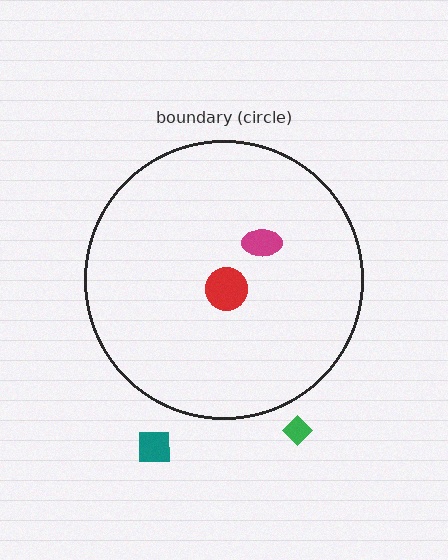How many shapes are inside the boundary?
2 inside, 2 outside.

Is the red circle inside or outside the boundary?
Inside.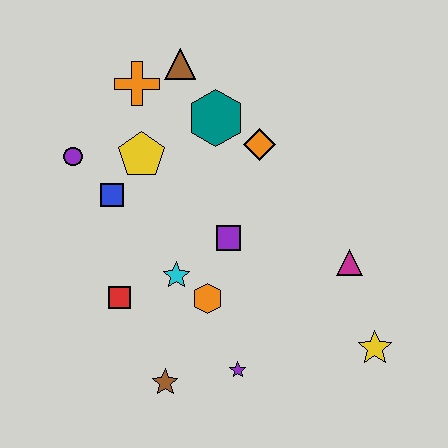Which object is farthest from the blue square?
The yellow star is farthest from the blue square.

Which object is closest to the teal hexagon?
The orange diamond is closest to the teal hexagon.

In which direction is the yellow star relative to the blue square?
The yellow star is to the right of the blue square.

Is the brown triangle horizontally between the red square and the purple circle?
No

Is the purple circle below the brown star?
No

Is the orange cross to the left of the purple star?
Yes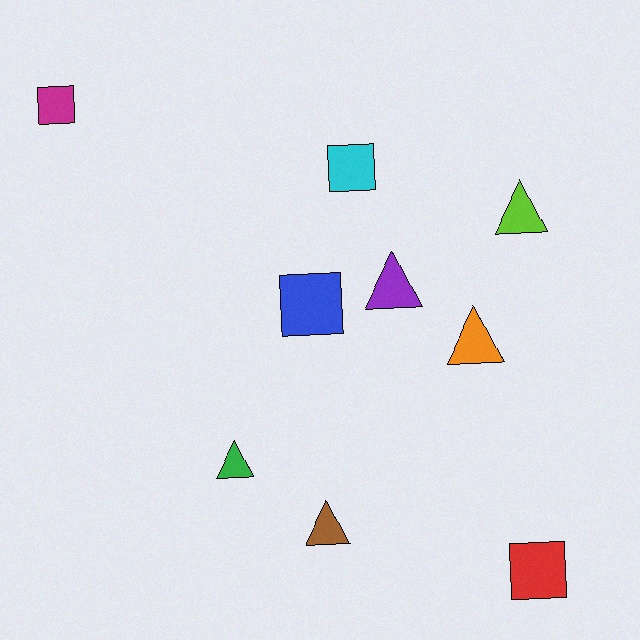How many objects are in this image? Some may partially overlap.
There are 9 objects.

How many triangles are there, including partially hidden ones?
There are 5 triangles.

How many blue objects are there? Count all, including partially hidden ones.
There is 1 blue object.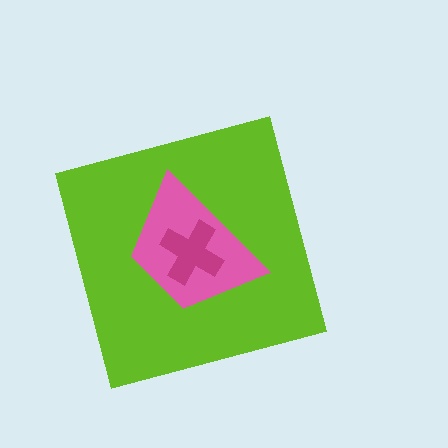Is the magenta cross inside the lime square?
Yes.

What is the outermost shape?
The lime square.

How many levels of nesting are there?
3.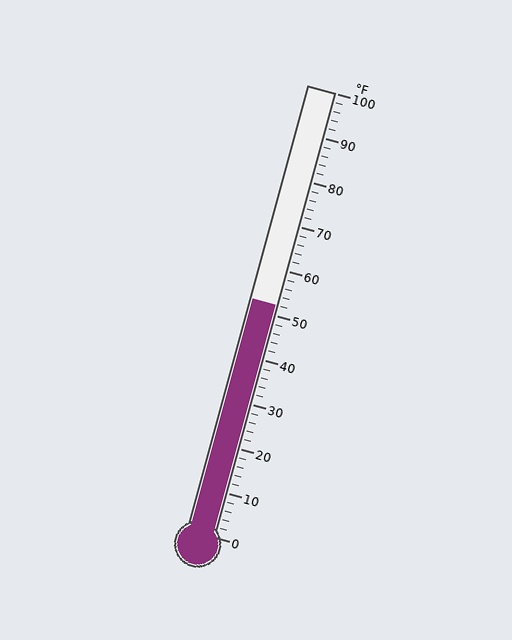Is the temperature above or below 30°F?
The temperature is above 30°F.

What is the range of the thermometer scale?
The thermometer scale ranges from 0°F to 100°F.